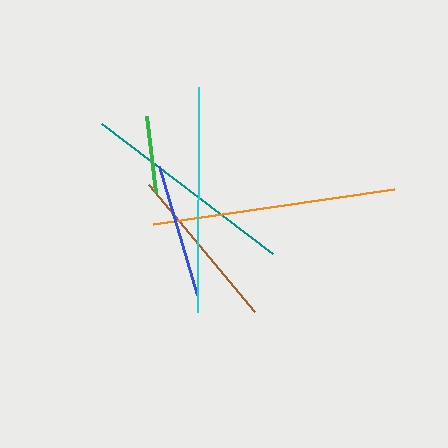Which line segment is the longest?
The orange line is the longest at approximately 245 pixels.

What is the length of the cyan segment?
The cyan segment is approximately 225 pixels long.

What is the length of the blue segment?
The blue segment is approximately 134 pixels long.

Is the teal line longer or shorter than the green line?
The teal line is longer than the green line.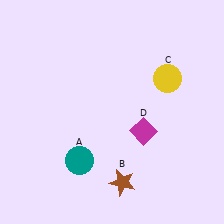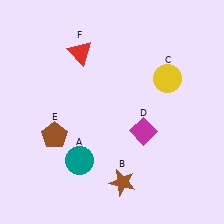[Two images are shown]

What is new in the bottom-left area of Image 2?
A brown pentagon (E) was added in the bottom-left area of Image 2.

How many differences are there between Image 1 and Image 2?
There are 2 differences between the two images.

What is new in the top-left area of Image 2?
A red triangle (F) was added in the top-left area of Image 2.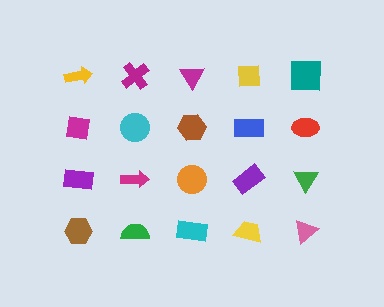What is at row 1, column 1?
A yellow arrow.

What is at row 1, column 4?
A yellow square.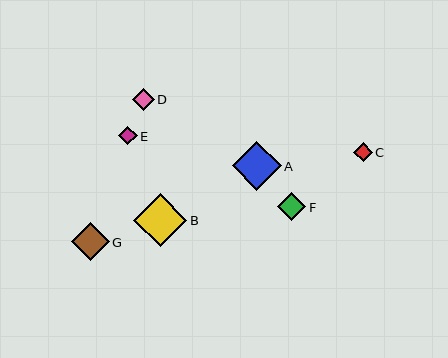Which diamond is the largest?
Diamond B is the largest with a size of approximately 54 pixels.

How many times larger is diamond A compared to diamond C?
Diamond A is approximately 2.6 times the size of diamond C.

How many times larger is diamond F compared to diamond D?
Diamond F is approximately 1.3 times the size of diamond D.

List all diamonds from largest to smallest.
From largest to smallest: B, A, G, F, D, C, E.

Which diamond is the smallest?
Diamond E is the smallest with a size of approximately 18 pixels.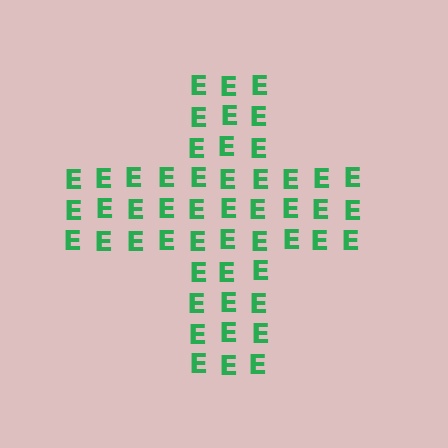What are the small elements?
The small elements are letter E's.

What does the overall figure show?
The overall figure shows a cross.